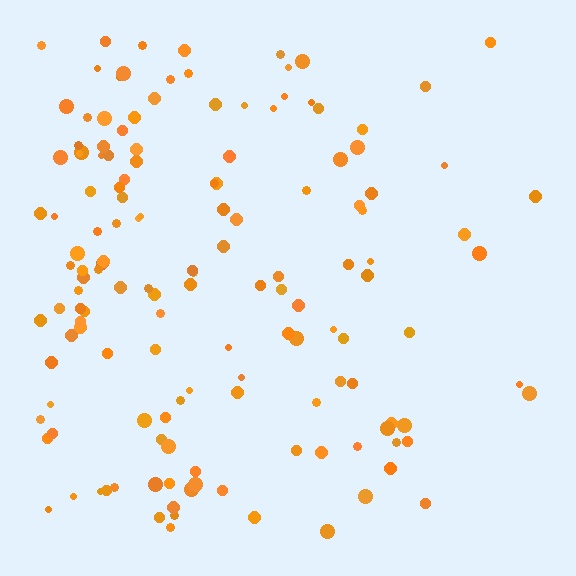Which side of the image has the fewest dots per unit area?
The right.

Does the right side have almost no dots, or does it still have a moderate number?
Still a moderate number, just noticeably fewer than the left.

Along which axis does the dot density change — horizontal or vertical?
Horizontal.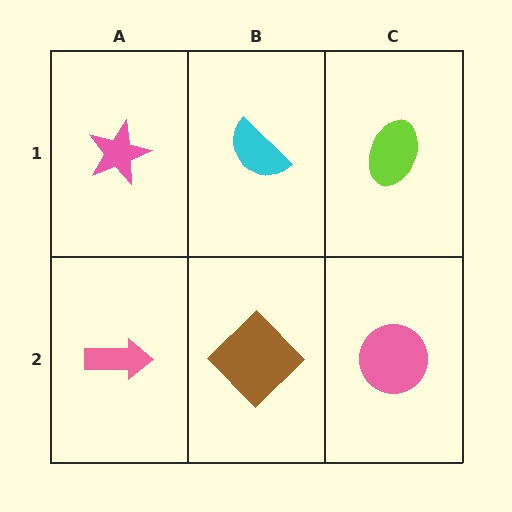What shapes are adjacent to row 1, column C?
A pink circle (row 2, column C), a cyan semicircle (row 1, column B).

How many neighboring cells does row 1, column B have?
3.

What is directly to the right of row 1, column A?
A cyan semicircle.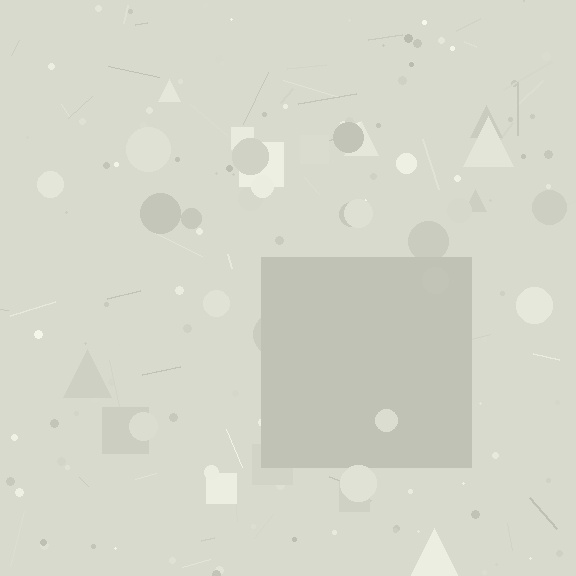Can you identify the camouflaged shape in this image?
The camouflaged shape is a square.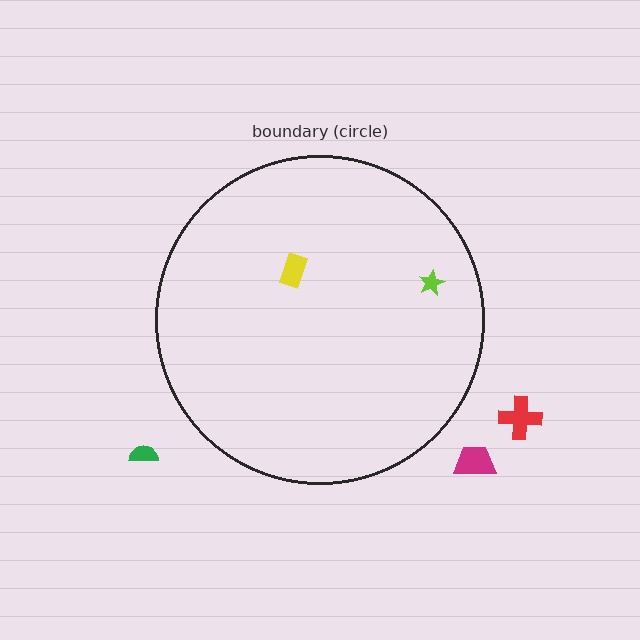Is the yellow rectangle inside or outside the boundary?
Inside.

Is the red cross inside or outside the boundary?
Outside.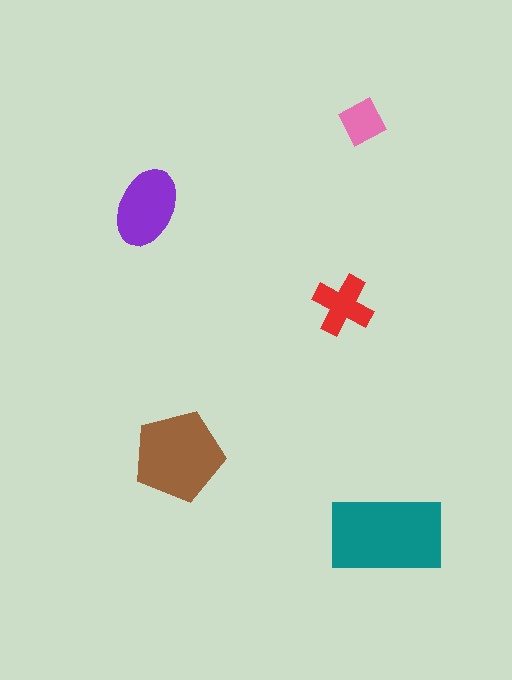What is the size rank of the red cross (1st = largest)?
4th.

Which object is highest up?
The pink square is topmost.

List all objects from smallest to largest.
The pink square, the red cross, the purple ellipse, the brown pentagon, the teal rectangle.